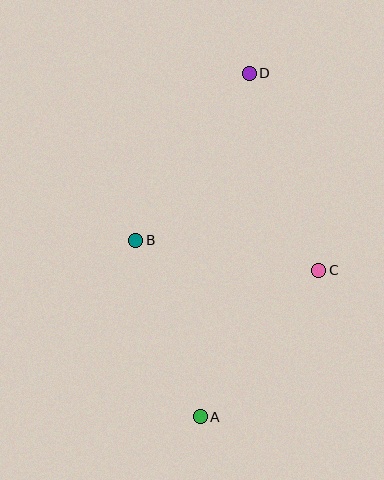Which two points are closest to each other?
Points B and C are closest to each other.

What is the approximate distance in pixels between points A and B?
The distance between A and B is approximately 188 pixels.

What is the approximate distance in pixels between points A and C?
The distance between A and C is approximately 188 pixels.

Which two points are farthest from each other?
Points A and D are farthest from each other.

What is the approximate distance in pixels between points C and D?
The distance between C and D is approximately 209 pixels.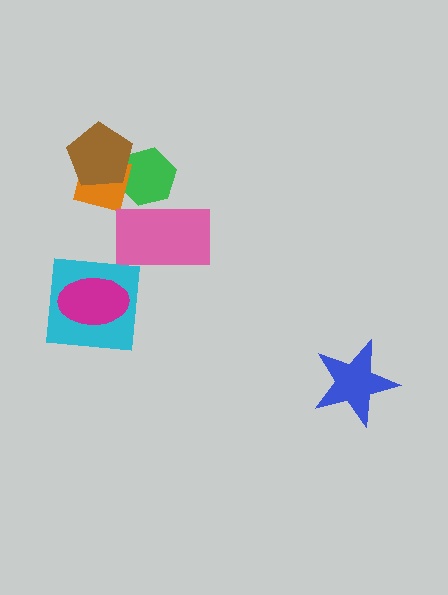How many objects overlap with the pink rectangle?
1 object overlaps with the pink rectangle.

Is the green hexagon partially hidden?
Yes, it is partially covered by another shape.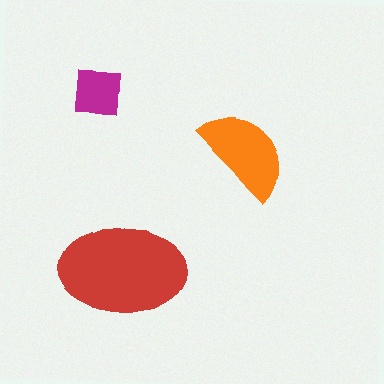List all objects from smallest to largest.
The magenta square, the orange semicircle, the red ellipse.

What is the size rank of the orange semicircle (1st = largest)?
2nd.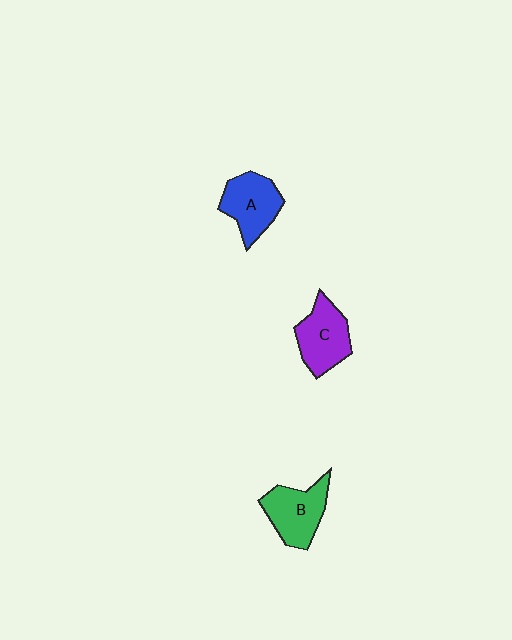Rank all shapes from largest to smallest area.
From largest to smallest: B (green), C (purple), A (blue).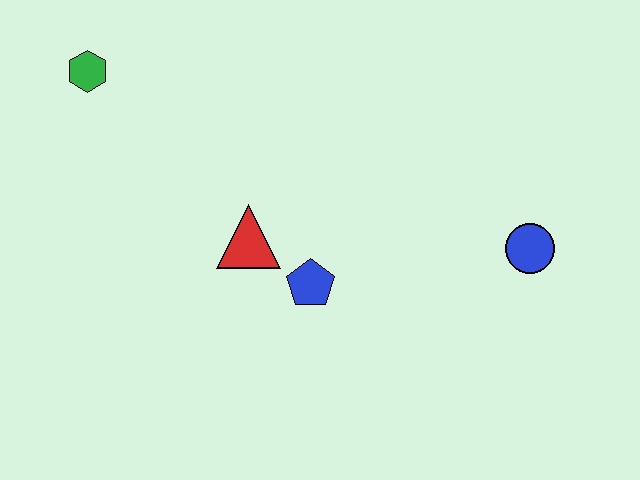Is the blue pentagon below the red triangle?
Yes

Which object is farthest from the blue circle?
The green hexagon is farthest from the blue circle.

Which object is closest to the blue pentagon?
The red triangle is closest to the blue pentagon.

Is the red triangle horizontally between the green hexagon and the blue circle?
Yes